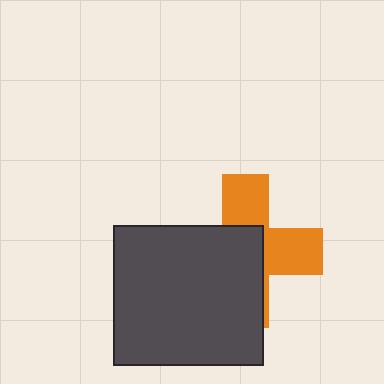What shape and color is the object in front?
The object in front is a dark gray rectangle.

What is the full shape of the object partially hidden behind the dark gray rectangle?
The partially hidden object is an orange cross.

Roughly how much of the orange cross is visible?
About half of it is visible (roughly 45%).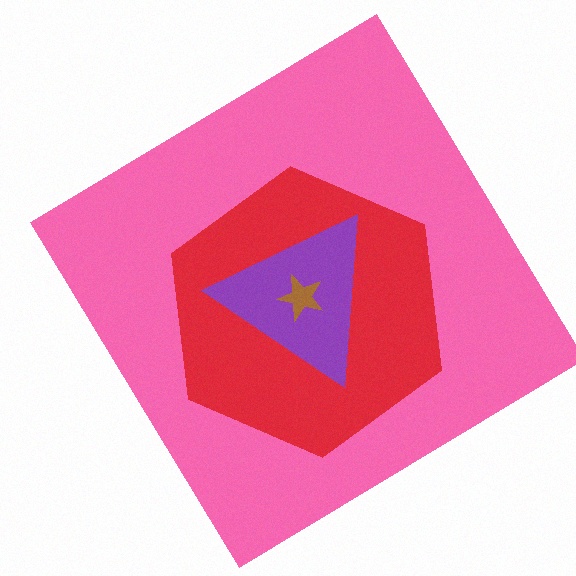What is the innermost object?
The brown star.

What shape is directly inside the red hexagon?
The purple triangle.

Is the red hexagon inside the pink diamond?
Yes.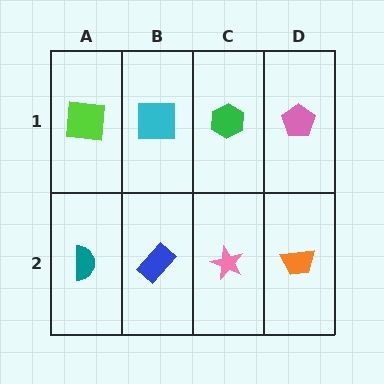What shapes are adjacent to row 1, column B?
A blue rectangle (row 2, column B), a lime square (row 1, column A), a green hexagon (row 1, column C).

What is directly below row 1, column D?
An orange trapezoid.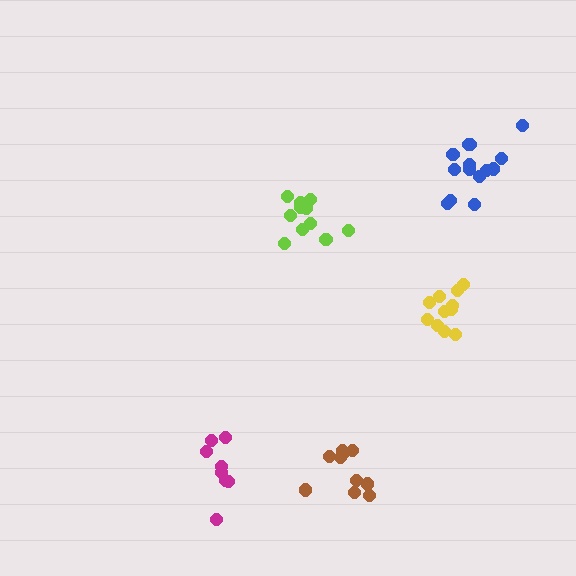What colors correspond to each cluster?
The clusters are colored: blue, yellow, magenta, lime, brown.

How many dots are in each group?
Group 1: 14 dots, Group 2: 12 dots, Group 3: 8 dots, Group 4: 11 dots, Group 5: 10 dots (55 total).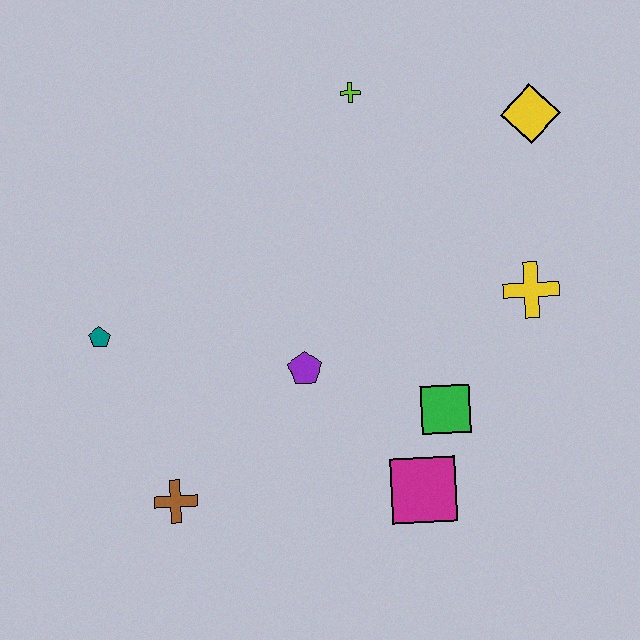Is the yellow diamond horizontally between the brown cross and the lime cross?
No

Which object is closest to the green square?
The magenta square is closest to the green square.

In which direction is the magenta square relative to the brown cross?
The magenta square is to the right of the brown cross.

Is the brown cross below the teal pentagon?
Yes